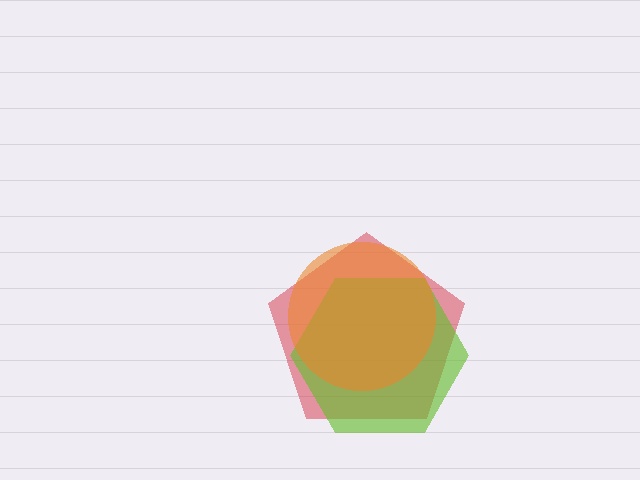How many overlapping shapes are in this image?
There are 3 overlapping shapes in the image.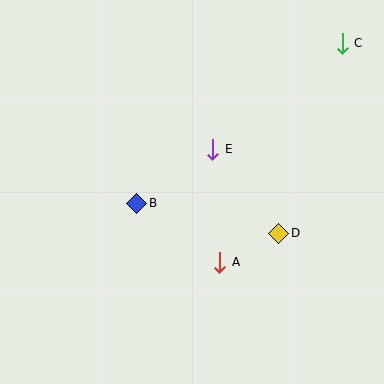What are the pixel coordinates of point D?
Point D is at (279, 233).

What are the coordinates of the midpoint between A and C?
The midpoint between A and C is at (281, 153).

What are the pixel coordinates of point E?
Point E is at (213, 149).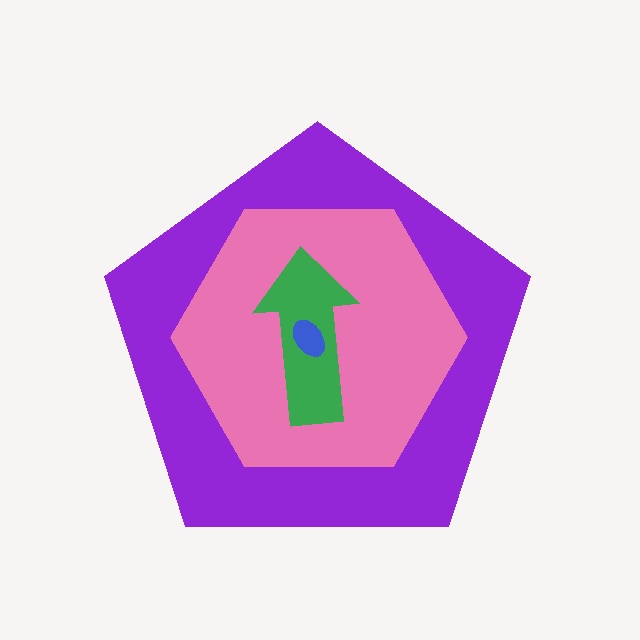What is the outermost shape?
The purple pentagon.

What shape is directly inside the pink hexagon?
The green arrow.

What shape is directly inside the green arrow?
The blue ellipse.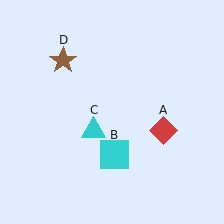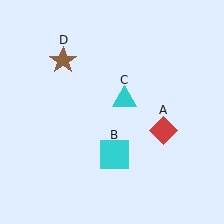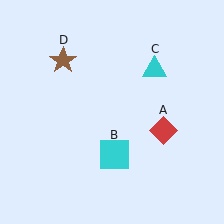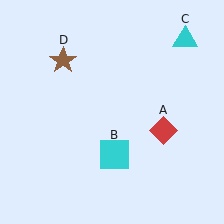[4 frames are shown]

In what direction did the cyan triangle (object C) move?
The cyan triangle (object C) moved up and to the right.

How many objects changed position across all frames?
1 object changed position: cyan triangle (object C).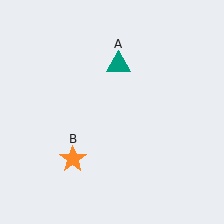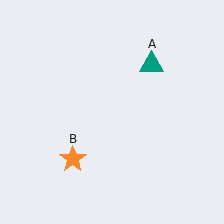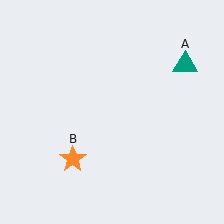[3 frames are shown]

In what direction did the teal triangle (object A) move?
The teal triangle (object A) moved right.